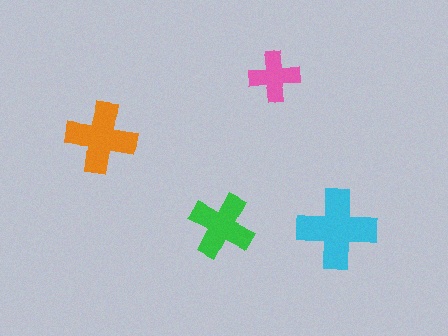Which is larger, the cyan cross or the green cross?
The cyan one.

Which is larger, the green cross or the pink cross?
The green one.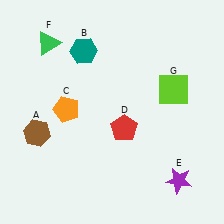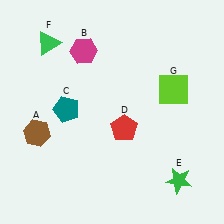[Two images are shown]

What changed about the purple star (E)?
In Image 1, E is purple. In Image 2, it changed to green.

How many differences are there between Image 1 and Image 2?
There are 3 differences between the two images.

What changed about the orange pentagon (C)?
In Image 1, C is orange. In Image 2, it changed to teal.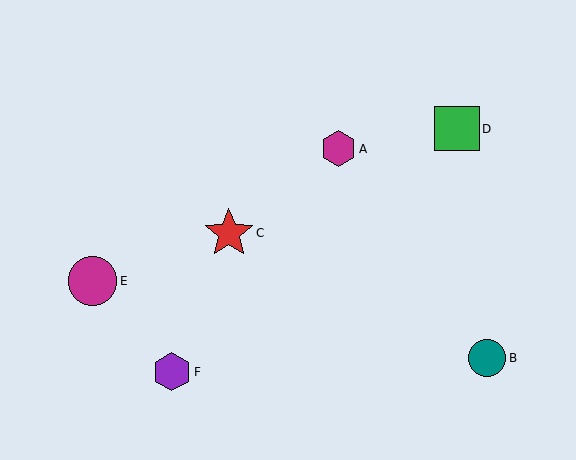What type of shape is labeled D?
Shape D is a green square.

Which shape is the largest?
The red star (labeled C) is the largest.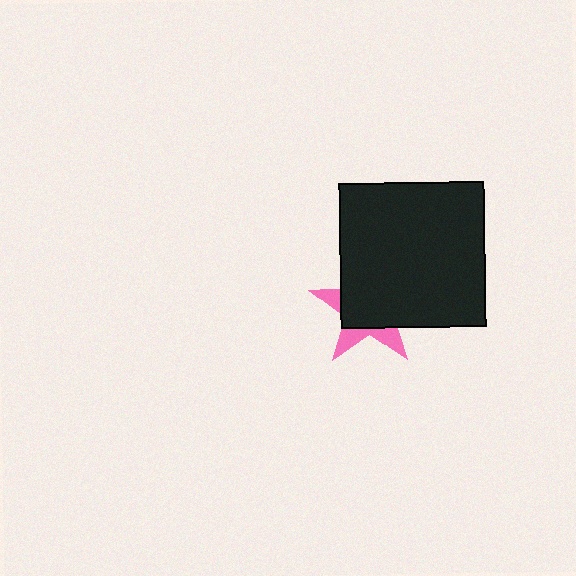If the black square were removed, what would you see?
You would see the complete pink star.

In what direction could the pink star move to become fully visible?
The pink star could move toward the lower-left. That would shift it out from behind the black square entirely.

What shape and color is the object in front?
The object in front is a black square.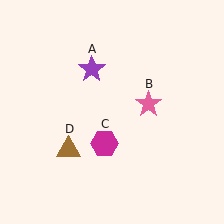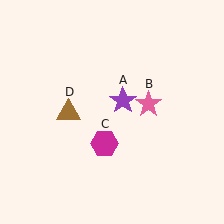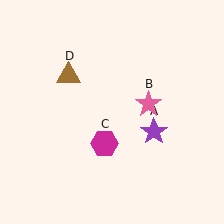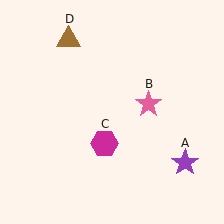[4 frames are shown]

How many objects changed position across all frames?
2 objects changed position: purple star (object A), brown triangle (object D).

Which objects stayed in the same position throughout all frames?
Pink star (object B) and magenta hexagon (object C) remained stationary.